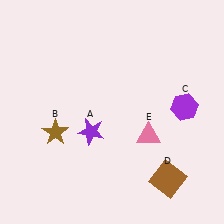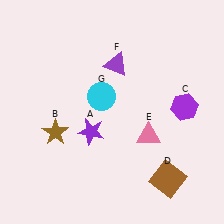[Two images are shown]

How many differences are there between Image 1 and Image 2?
There are 2 differences between the two images.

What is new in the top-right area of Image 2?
A purple triangle (F) was added in the top-right area of Image 2.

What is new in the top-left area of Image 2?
A cyan circle (G) was added in the top-left area of Image 2.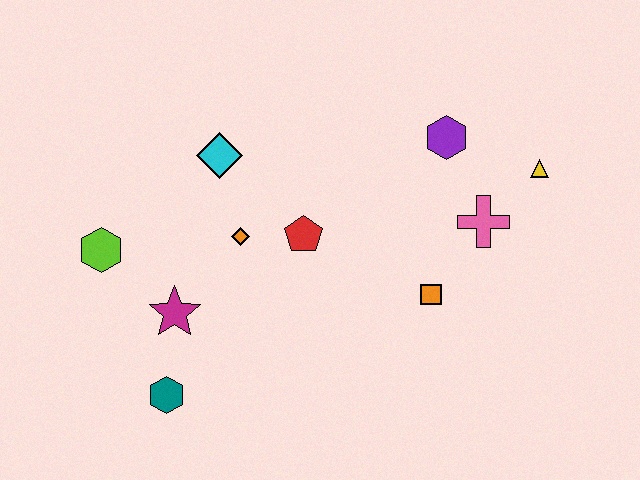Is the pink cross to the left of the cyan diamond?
No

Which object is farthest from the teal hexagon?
The yellow triangle is farthest from the teal hexagon.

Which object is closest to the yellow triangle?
The pink cross is closest to the yellow triangle.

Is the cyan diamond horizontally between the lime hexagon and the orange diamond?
Yes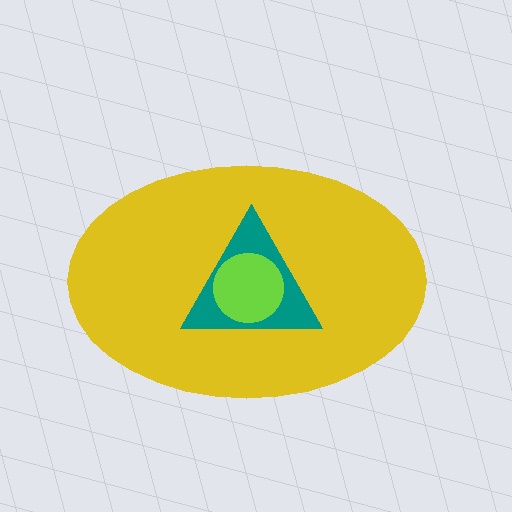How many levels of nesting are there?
3.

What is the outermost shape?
The yellow ellipse.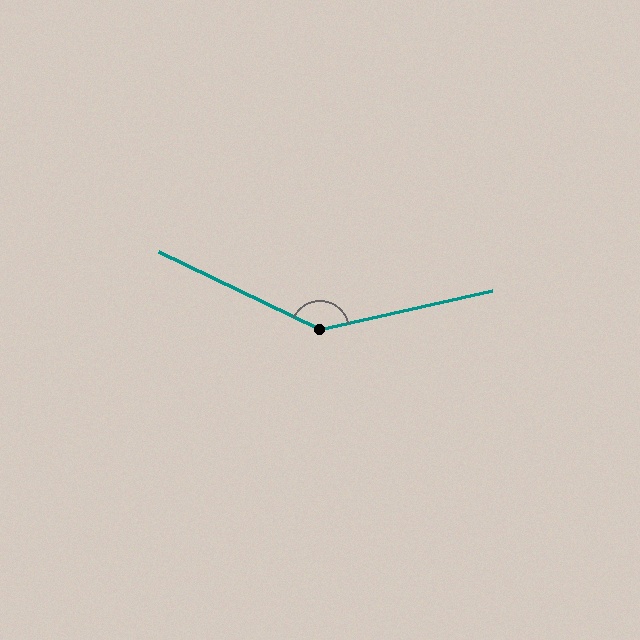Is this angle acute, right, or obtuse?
It is obtuse.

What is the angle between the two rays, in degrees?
Approximately 141 degrees.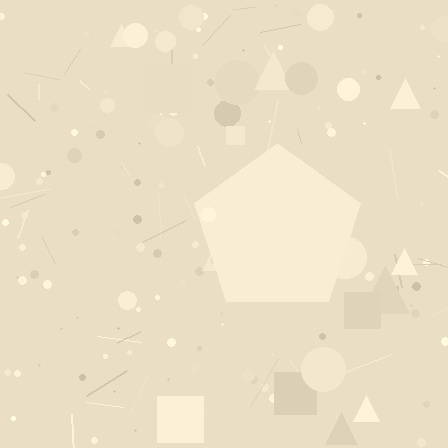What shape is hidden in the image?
A pentagon is hidden in the image.